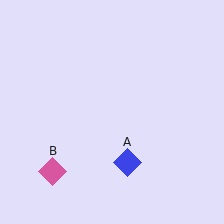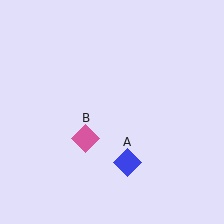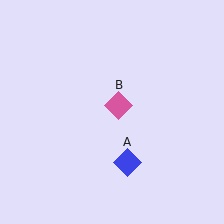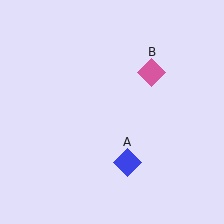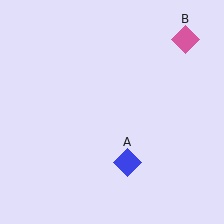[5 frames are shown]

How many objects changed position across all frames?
1 object changed position: pink diamond (object B).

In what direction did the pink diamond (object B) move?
The pink diamond (object B) moved up and to the right.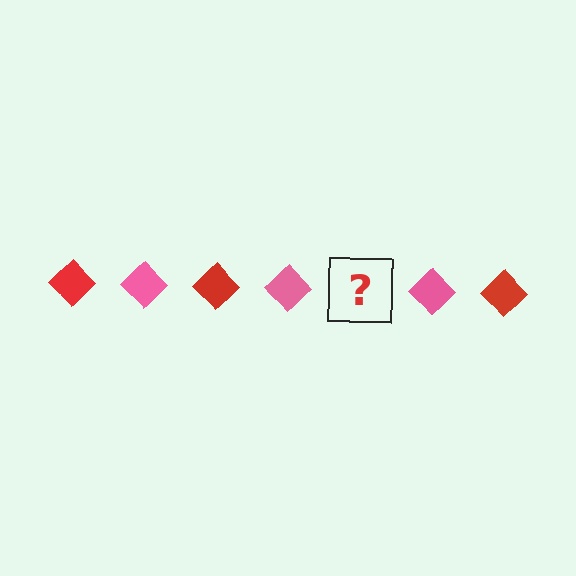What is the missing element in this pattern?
The missing element is a red diamond.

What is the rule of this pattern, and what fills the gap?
The rule is that the pattern cycles through red, pink diamonds. The gap should be filled with a red diamond.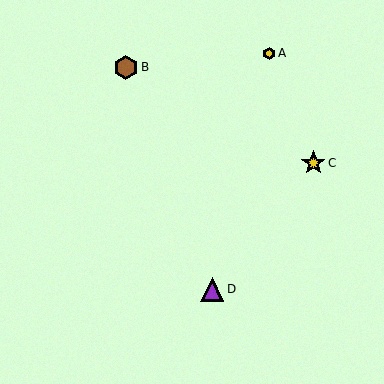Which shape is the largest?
The brown hexagon (labeled B) is the largest.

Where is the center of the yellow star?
The center of the yellow star is at (313, 163).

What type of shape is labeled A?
Shape A is a yellow hexagon.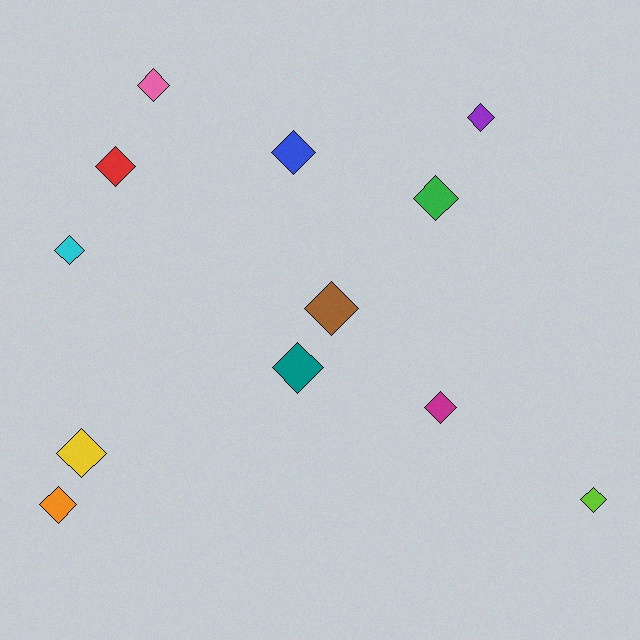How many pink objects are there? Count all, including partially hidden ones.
There is 1 pink object.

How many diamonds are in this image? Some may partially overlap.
There are 12 diamonds.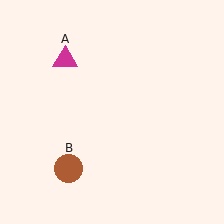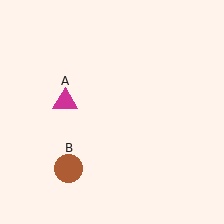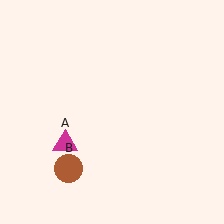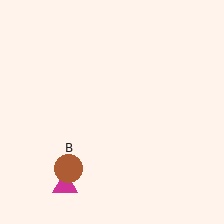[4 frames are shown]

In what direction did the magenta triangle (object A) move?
The magenta triangle (object A) moved down.